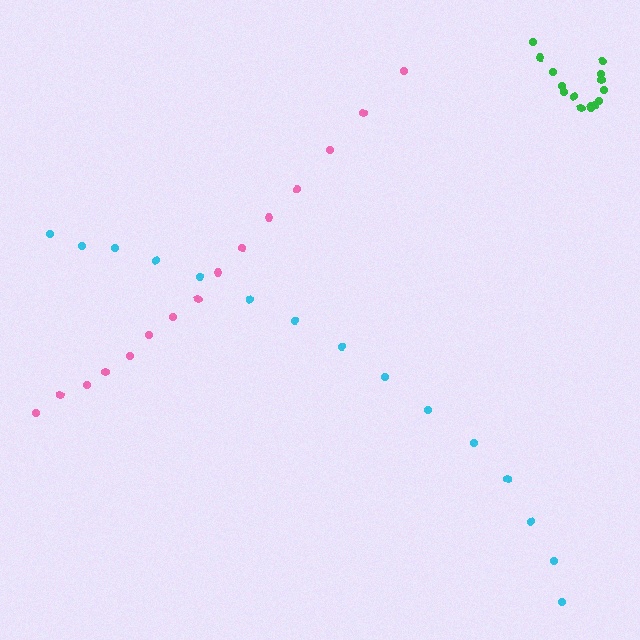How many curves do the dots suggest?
There are 3 distinct paths.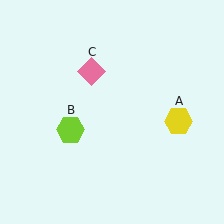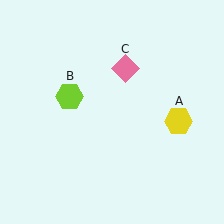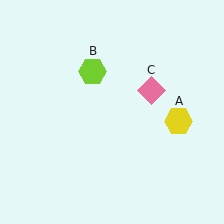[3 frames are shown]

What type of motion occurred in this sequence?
The lime hexagon (object B), pink diamond (object C) rotated clockwise around the center of the scene.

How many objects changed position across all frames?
2 objects changed position: lime hexagon (object B), pink diamond (object C).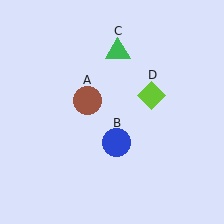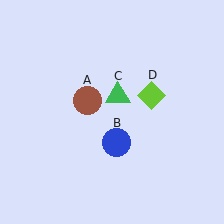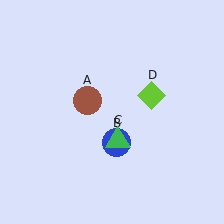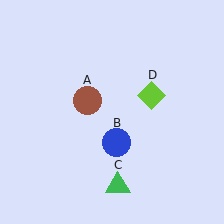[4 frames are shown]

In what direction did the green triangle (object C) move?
The green triangle (object C) moved down.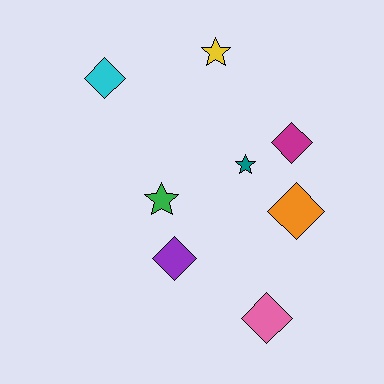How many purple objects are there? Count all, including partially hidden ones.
There is 1 purple object.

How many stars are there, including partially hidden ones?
There are 3 stars.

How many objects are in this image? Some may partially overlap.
There are 8 objects.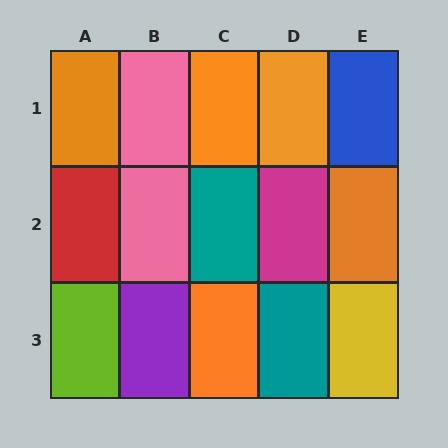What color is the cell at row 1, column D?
Orange.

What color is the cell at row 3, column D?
Teal.